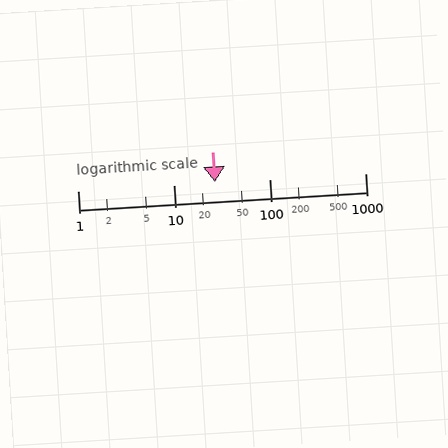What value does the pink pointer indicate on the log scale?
The pointer indicates approximately 27.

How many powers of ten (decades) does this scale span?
The scale spans 3 decades, from 1 to 1000.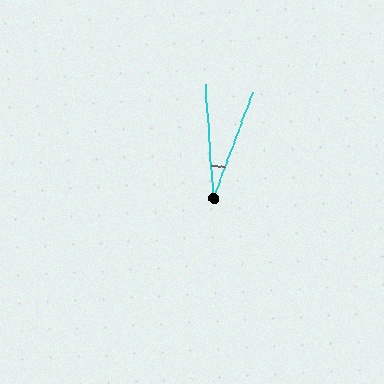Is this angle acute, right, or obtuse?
It is acute.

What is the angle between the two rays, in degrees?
Approximately 25 degrees.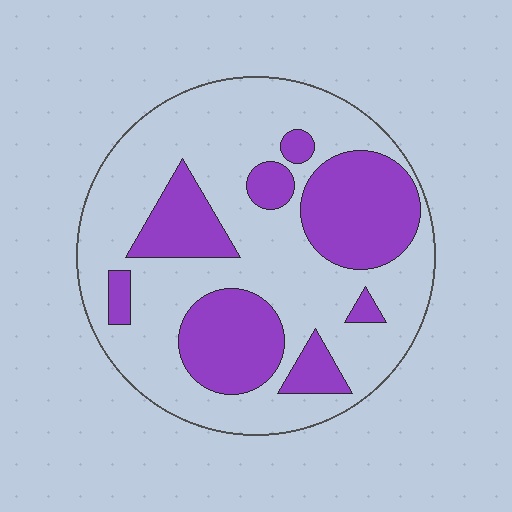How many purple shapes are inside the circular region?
8.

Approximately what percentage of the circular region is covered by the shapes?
Approximately 35%.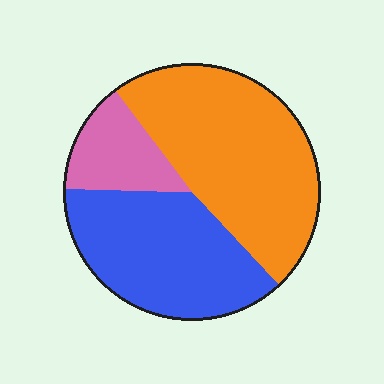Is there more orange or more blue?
Orange.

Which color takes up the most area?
Orange, at roughly 50%.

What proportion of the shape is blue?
Blue takes up between a quarter and a half of the shape.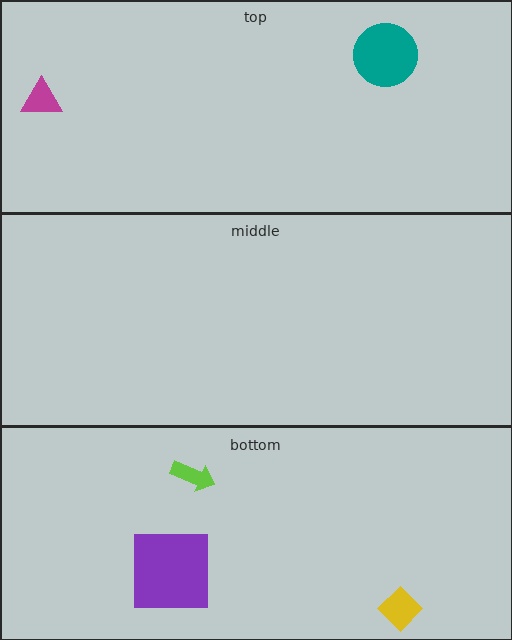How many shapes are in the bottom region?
3.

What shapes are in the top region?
The magenta triangle, the teal circle.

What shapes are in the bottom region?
The lime arrow, the yellow diamond, the purple square.